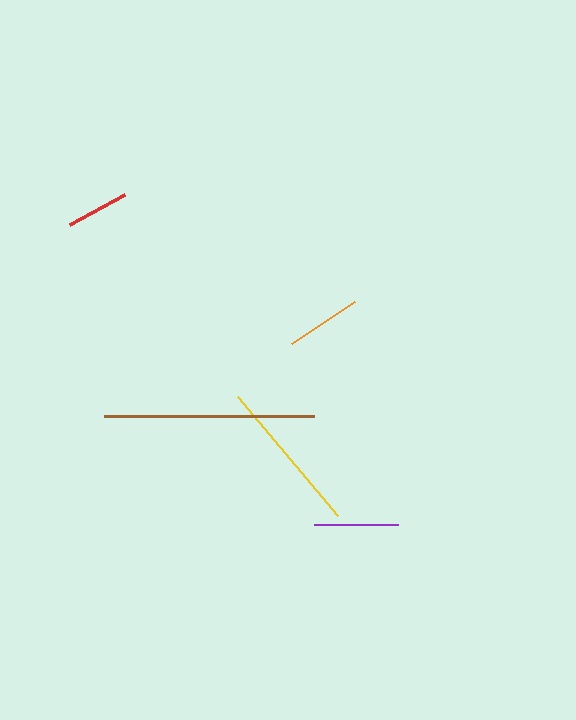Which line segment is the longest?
The brown line is the longest at approximately 209 pixels.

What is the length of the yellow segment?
The yellow segment is approximately 155 pixels long.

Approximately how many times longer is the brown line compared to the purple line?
The brown line is approximately 2.5 times the length of the purple line.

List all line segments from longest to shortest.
From longest to shortest: brown, yellow, purple, orange, red.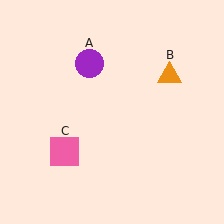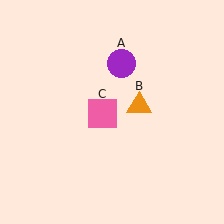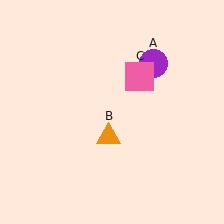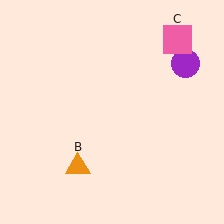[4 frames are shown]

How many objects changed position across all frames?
3 objects changed position: purple circle (object A), orange triangle (object B), pink square (object C).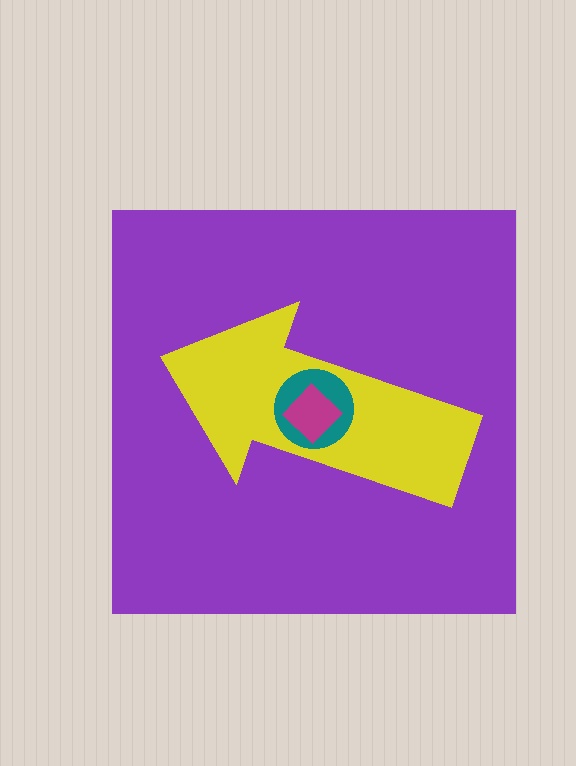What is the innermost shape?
The magenta diamond.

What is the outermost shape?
The purple square.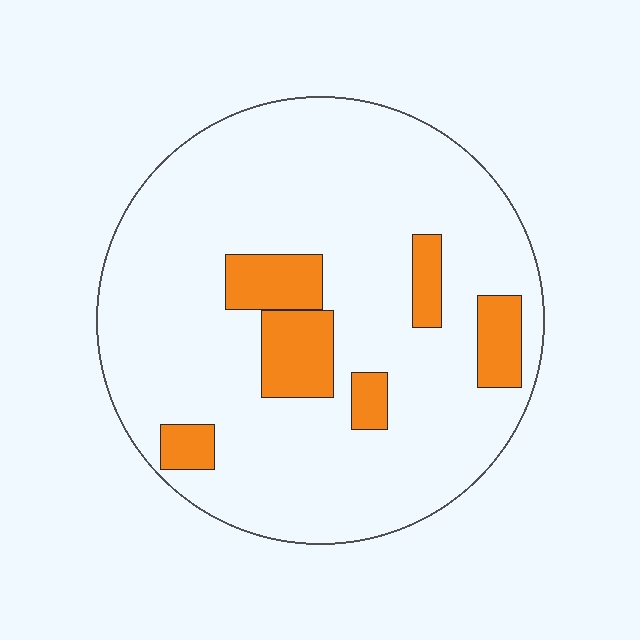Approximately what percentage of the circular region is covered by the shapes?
Approximately 15%.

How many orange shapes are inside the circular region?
6.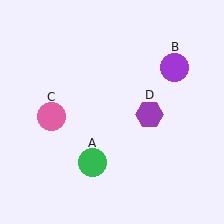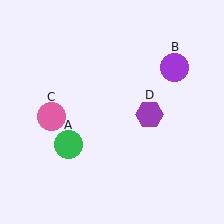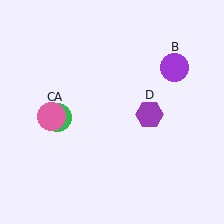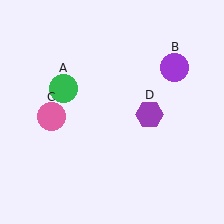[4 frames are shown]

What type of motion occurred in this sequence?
The green circle (object A) rotated clockwise around the center of the scene.